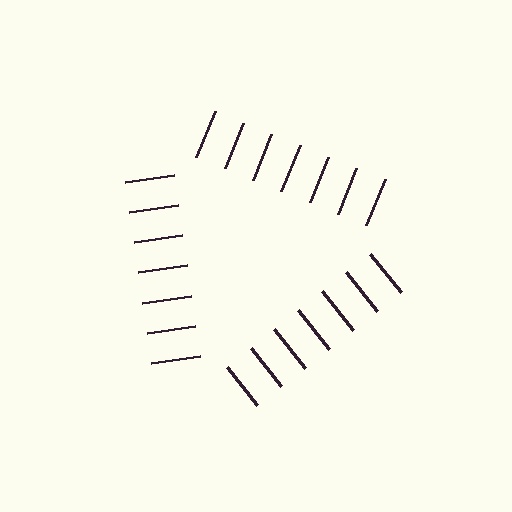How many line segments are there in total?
21 — 7 along each of the 3 edges.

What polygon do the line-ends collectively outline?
An illusory triangle — the line segments terminate on its edges but no continuous stroke is drawn.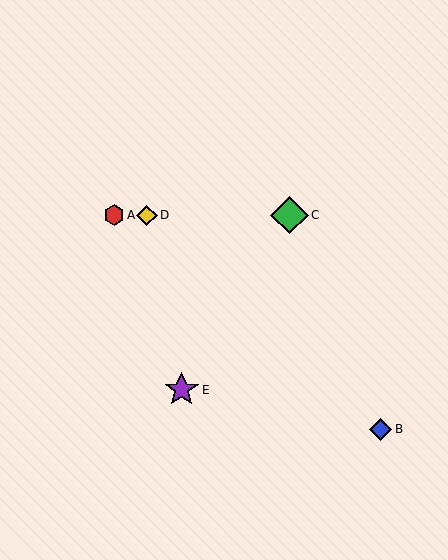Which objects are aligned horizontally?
Objects A, C, D are aligned horizontally.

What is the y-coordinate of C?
Object C is at y≈215.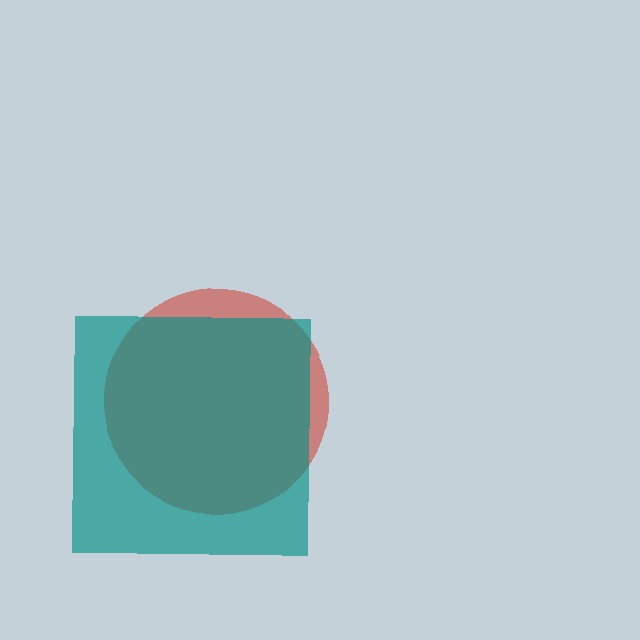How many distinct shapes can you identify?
There are 2 distinct shapes: a red circle, a teal square.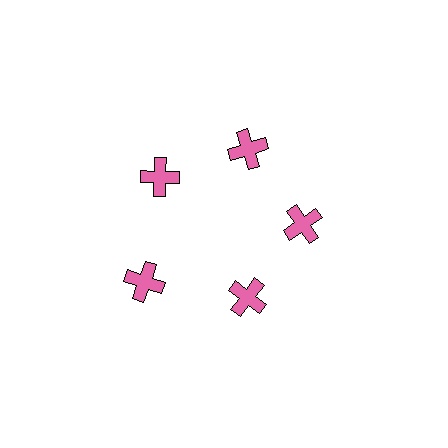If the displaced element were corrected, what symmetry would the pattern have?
It would have 5-fold rotational symmetry — the pattern would map onto itself every 72 degrees.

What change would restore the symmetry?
The symmetry would be restored by moving it inward, back onto the ring so that all 5 crosses sit at equal angles and equal distance from the center.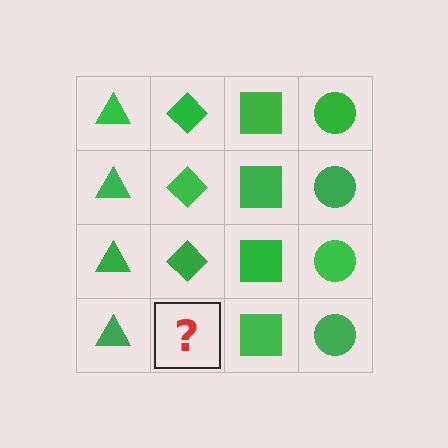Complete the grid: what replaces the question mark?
The question mark should be replaced with a green diamond.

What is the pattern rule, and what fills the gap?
The rule is that each column has a consistent shape. The gap should be filled with a green diamond.